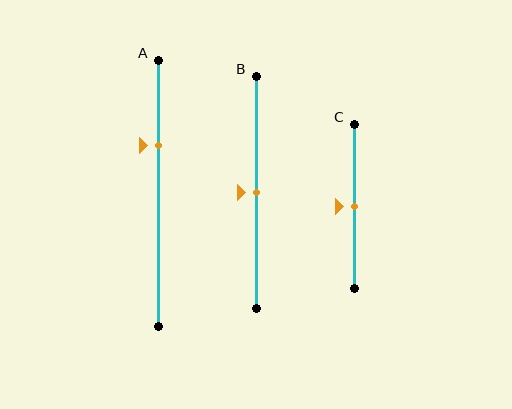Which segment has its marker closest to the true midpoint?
Segment B has its marker closest to the true midpoint.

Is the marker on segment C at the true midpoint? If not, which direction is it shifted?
Yes, the marker on segment C is at the true midpoint.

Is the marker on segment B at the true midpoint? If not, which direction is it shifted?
Yes, the marker on segment B is at the true midpoint.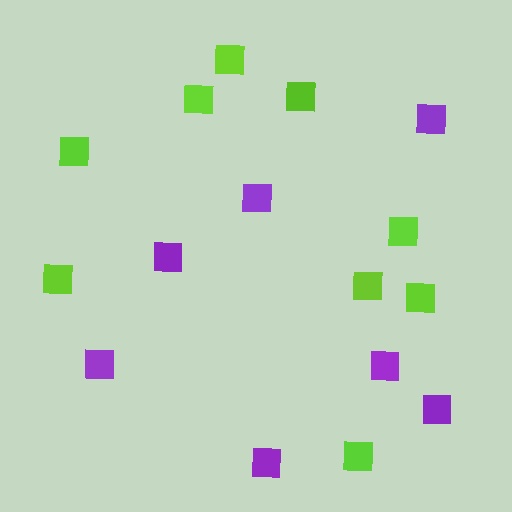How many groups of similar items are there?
There are 2 groups: one group of lime squares (9) and one group of purple squares (7).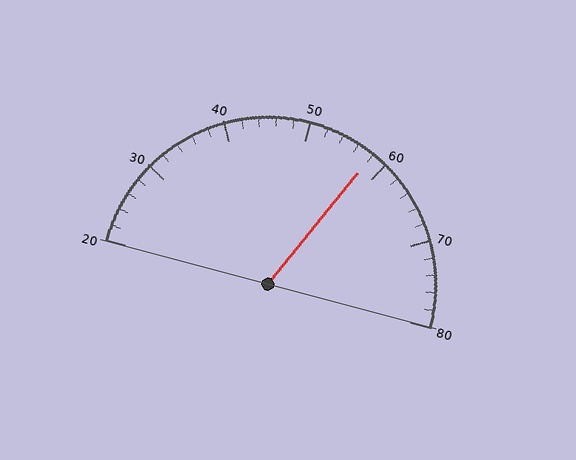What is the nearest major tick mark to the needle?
The nearest major tick mark is 60.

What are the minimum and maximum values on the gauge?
The gauge ranges from 20 to 80.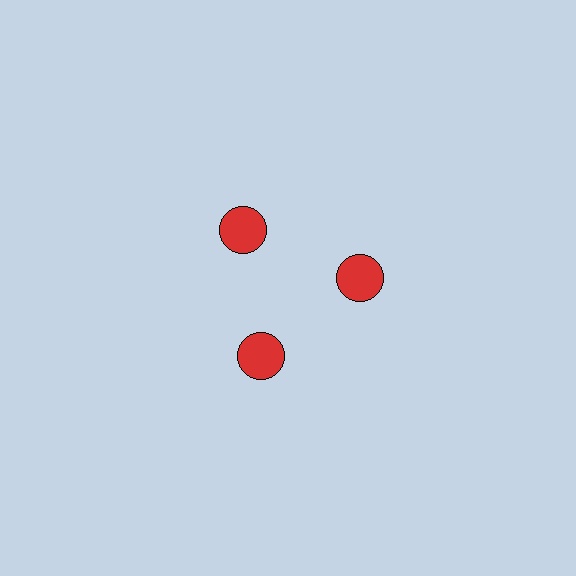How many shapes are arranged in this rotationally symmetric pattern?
There are 3 shapes, arranged in 3 groups of 1.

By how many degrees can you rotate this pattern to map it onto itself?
The pattern maps onto itself every 120 degrees of rotation.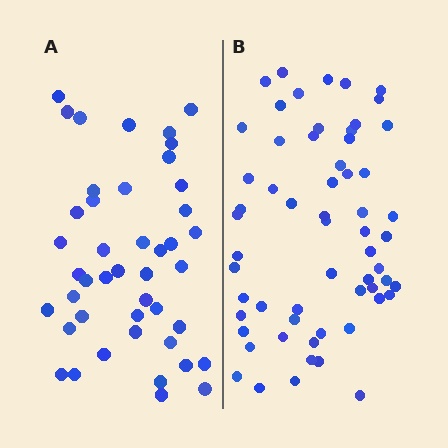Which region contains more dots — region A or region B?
Region B (the right region) has more dots.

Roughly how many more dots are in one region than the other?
Region B has approximately 15 more dots than region A.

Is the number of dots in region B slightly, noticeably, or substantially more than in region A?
Region B has noticeably more, but not dramatically so. The ratio is roughly 1.4 to 1.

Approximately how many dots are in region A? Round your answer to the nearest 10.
About 40 dots. (The exact count is 44, which rounds to 40.)